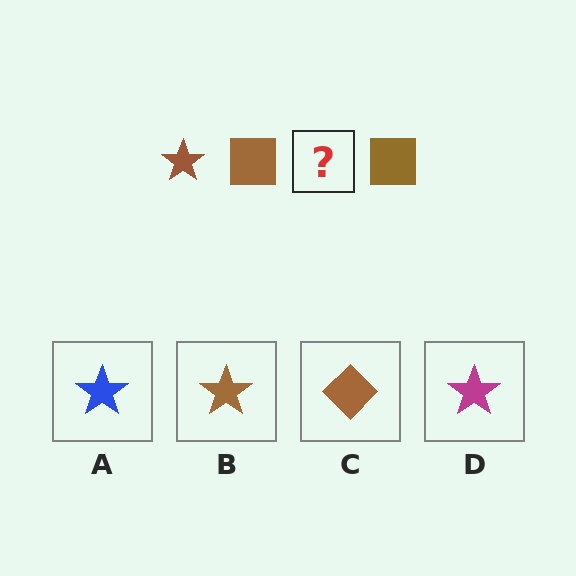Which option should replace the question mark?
Option B.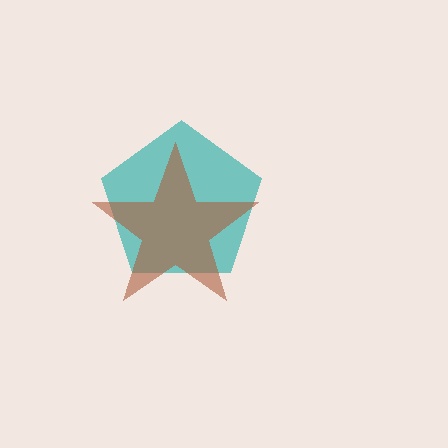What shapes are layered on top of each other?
The layered shapes are: a teal pentagon, a brown star.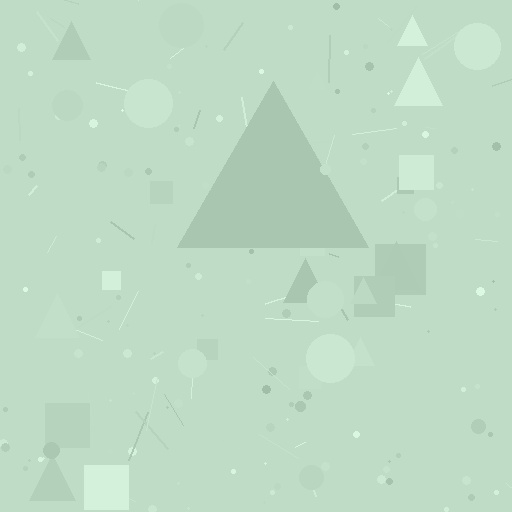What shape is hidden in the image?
A triangle is hidden in the image.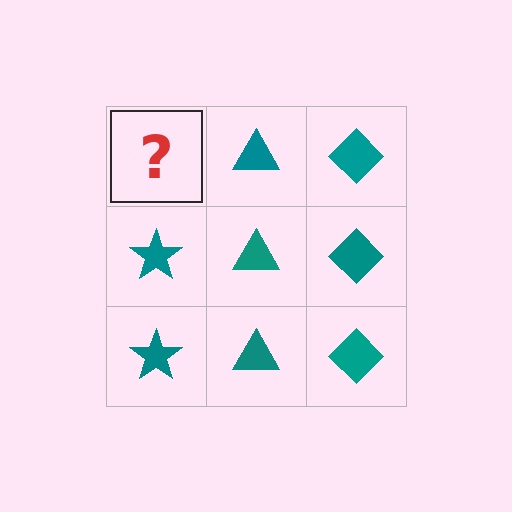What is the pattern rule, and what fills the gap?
The rule is that each column has a consistent shape. The gap should be filled with a teal star.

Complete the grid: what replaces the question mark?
The question mark should be replaced with a teal star.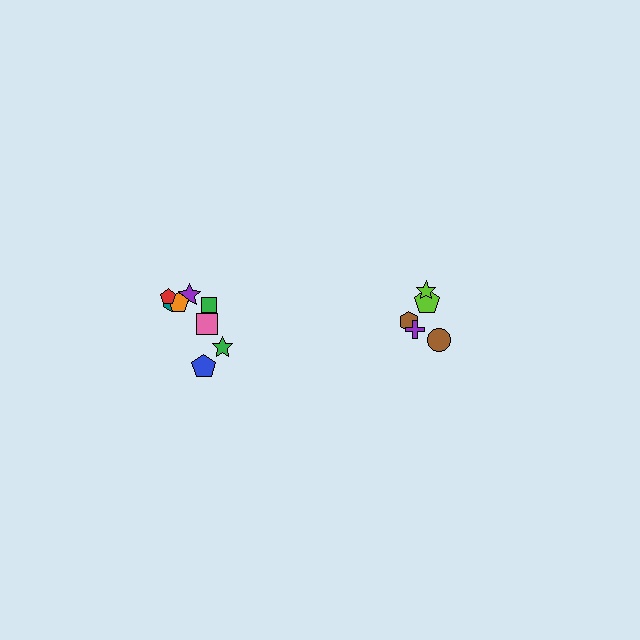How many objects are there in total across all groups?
There are 13 objects.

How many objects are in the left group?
There are 8 objects.